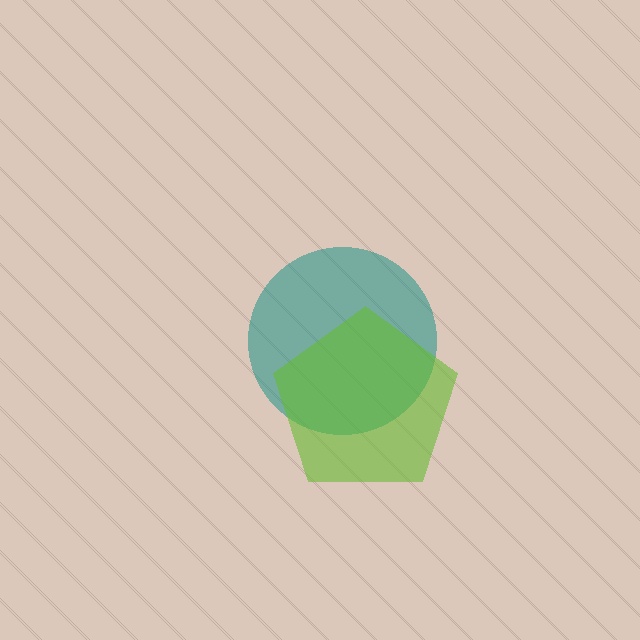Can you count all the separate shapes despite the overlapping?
Yes, there are 2 separate shapes.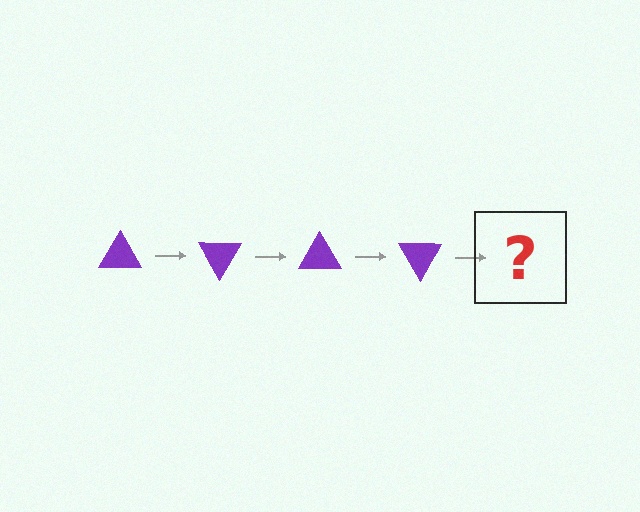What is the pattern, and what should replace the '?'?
The pattern is that the triangle rotates 60 degrees each step. The '?' should be a purple triangle rotated 240 degrees.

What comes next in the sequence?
The next element should be a purple triangle rotated 240 degrees.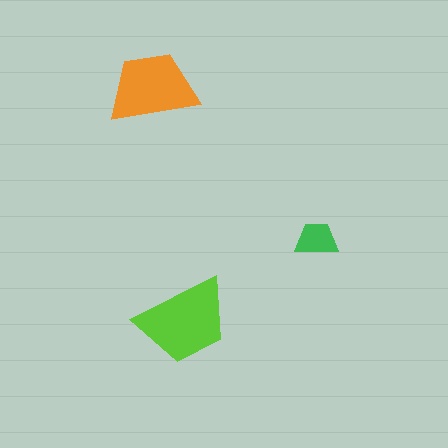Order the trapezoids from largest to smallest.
the lime one, the orange one, the green one.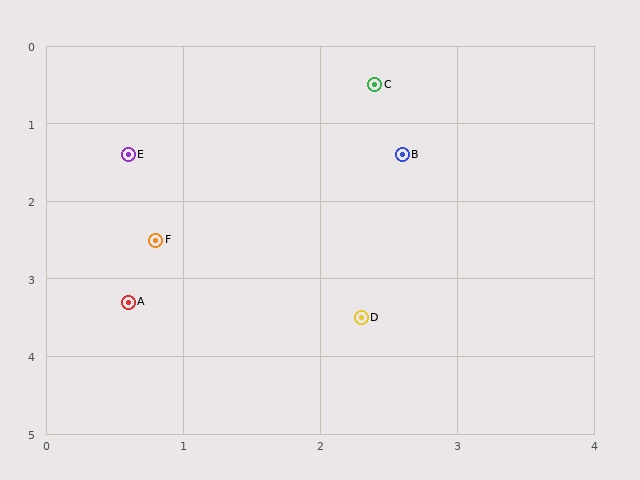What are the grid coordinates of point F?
Point F is at approximately (0.8, 2.5).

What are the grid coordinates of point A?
Point A is at approximately (0.6, 3.3).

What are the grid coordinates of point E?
Point E is at approximately (0.6, 1.4).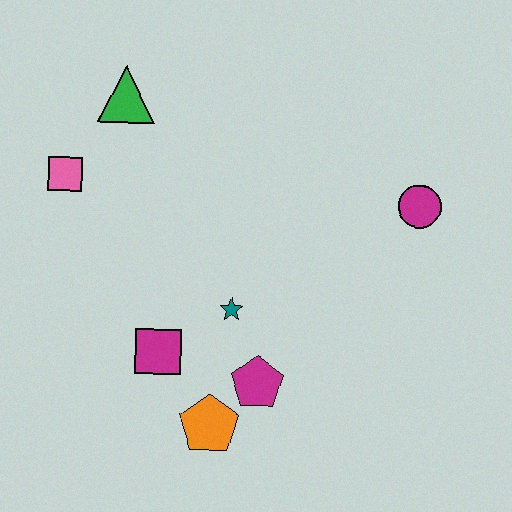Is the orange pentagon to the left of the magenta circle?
Yes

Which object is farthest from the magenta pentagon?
The green triangle is farthest from the magenta pentagon.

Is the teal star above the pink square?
No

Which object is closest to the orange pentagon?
The magenta pentagon is closest to the orange pentagon.